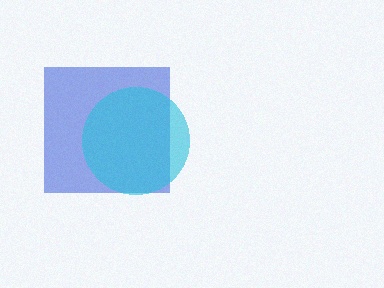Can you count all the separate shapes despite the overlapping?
Yes, there are 2 separate shapes.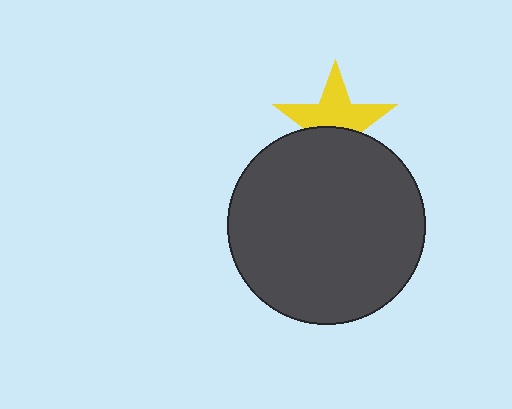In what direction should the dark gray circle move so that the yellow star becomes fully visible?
The dark gray circle should move down. That is the shortest direction to clear the overlap and leave the yellow star fully visible.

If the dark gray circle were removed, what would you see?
You would see the complete yellow star.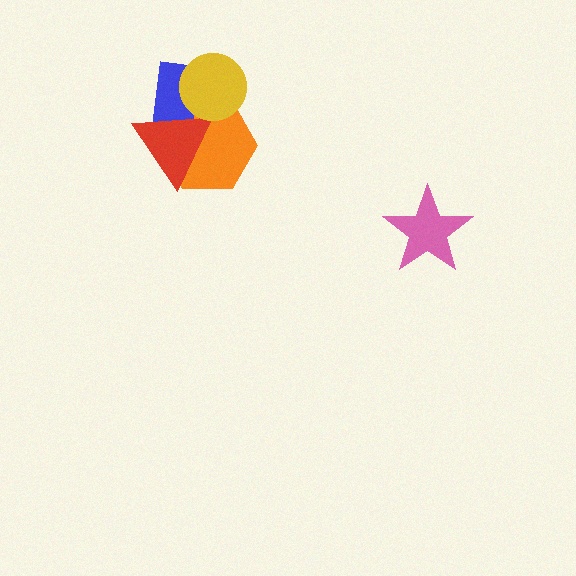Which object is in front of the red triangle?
The yellow circle is in front of the red triangle.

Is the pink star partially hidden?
No, no other shape covers it.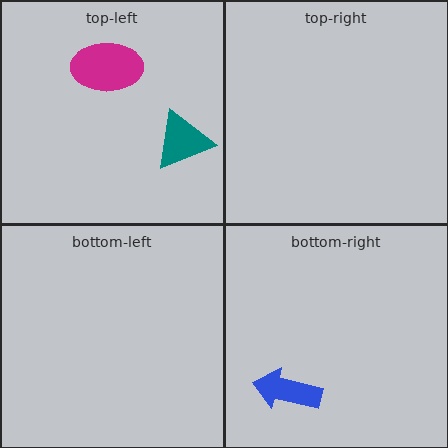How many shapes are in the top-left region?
2.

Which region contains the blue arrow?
The bottom-right region.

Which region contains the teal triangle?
The top-left region.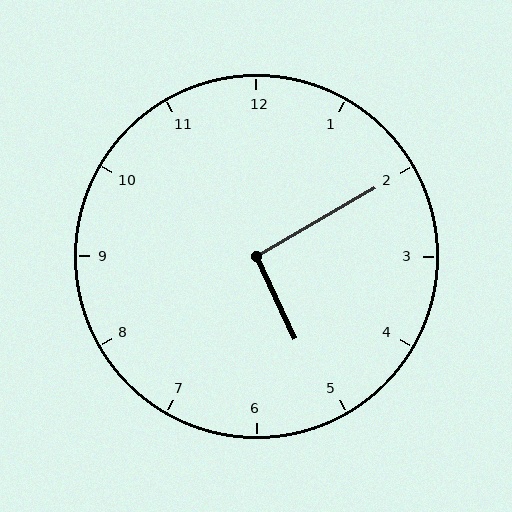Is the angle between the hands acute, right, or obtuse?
It is right.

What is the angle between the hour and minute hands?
Approximately 95 degrees.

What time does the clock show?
5:10.